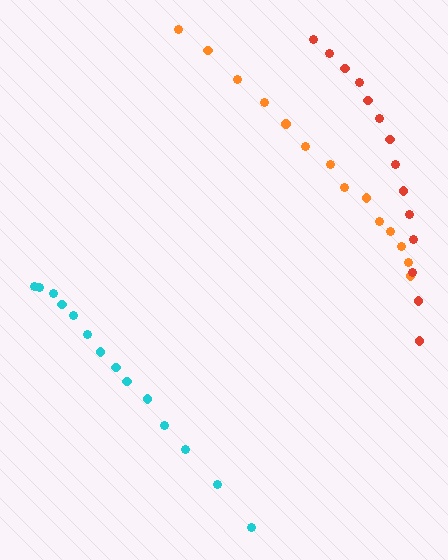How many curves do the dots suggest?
There are 3 distinct paths.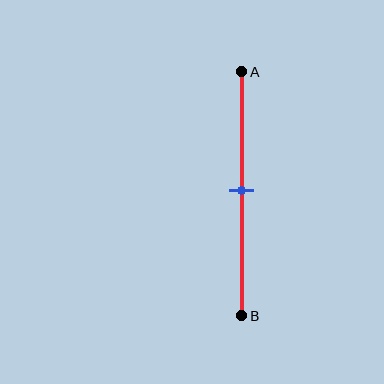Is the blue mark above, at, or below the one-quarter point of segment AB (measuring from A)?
The blue mark is below the one-quarter point of segment AB.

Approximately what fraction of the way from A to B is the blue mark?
The blue mark is approximately 50% of the way from A to B.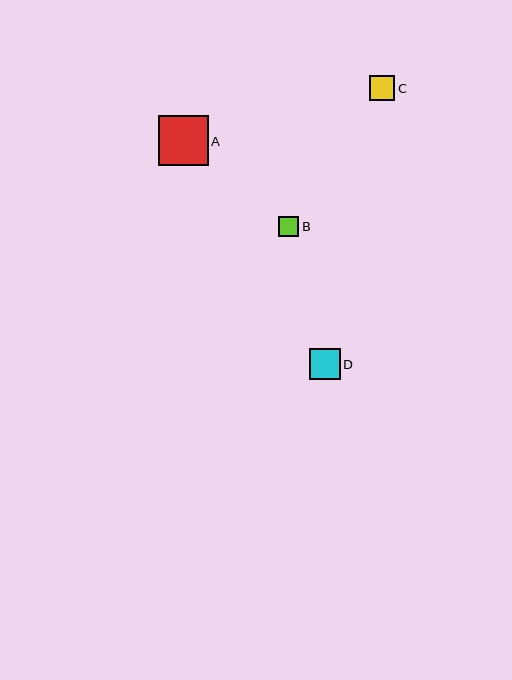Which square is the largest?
Square A is the largest with a size of approximately 49 pixels.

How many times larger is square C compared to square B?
Square C is approximately 1.2 times the size of square B.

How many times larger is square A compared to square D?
Square A is approximately 1.6 times the size of square D.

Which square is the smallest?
Square B is the smallest with a size of approximately 20 pixels.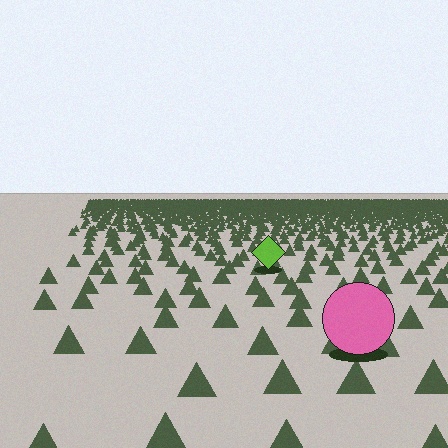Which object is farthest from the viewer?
The lime diamond is farthest from the viewer. It appears smaller and the ground texture around it is denser.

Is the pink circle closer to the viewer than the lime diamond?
Yes. The pink circle is closer — you can tell from the texture gradient: the ground texture is coarser near it.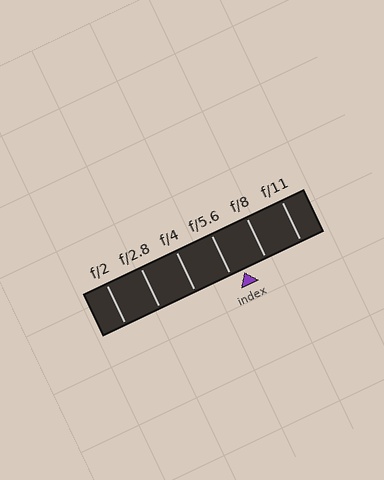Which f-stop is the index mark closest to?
The index mark is closest to f/5.6.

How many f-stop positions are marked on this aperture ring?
There are 6 f-stop positions marked.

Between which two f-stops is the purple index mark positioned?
The index mark is between f/5.6 and f/8.